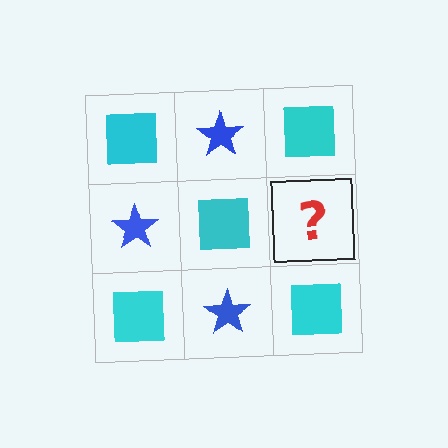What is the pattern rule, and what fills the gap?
The rule is that it alternates cyan square and blue star in a checkerboard pattern. The gap should be filled with a blue star.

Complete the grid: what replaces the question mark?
The question mark should be replaced with a blue star.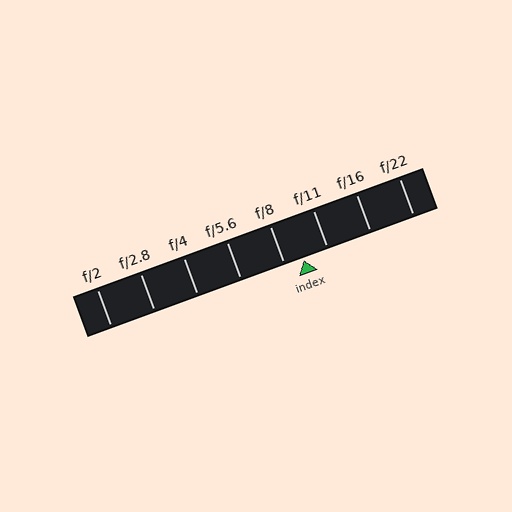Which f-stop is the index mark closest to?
The index mark is closest to f/8.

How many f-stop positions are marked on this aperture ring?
There are 8 f-stop positions marked.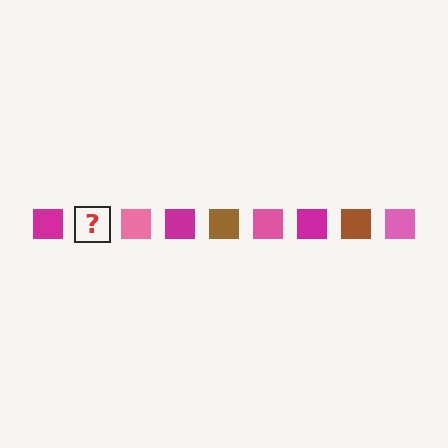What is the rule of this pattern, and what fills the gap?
The rule is that the pattern cycles through magenta, brown, pink squares. The gap should be filled with a brown square.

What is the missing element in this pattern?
The missing element is a brown square.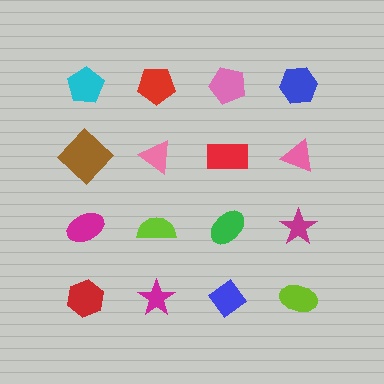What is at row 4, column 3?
A blue diamond.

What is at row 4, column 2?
A magenta star.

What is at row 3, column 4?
A magenta star.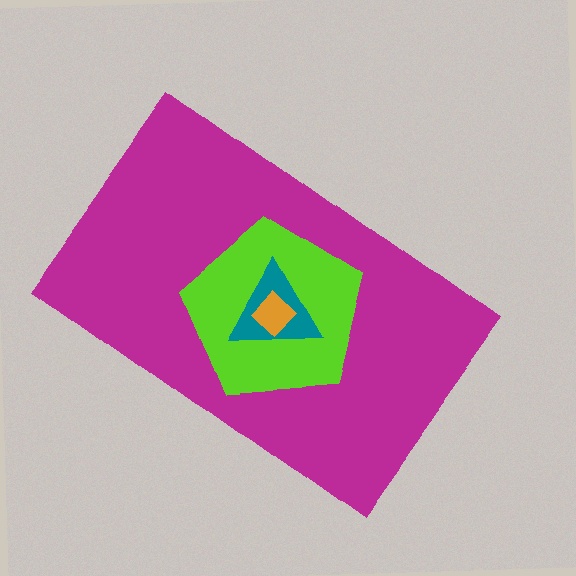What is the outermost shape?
The magenta rectangle.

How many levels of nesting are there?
4.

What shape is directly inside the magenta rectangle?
The lime pentagon.